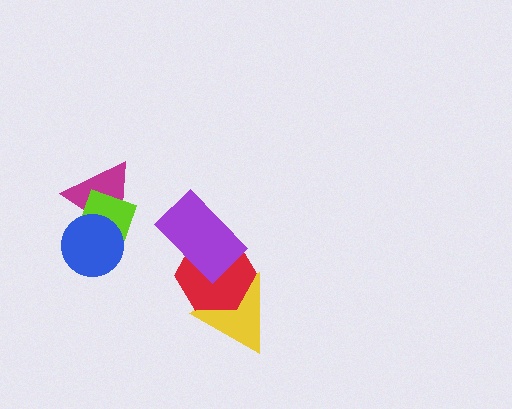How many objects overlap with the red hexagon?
2 objects overlap with the red hexagon.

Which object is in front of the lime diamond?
The blue circle is in front of the lime diamond.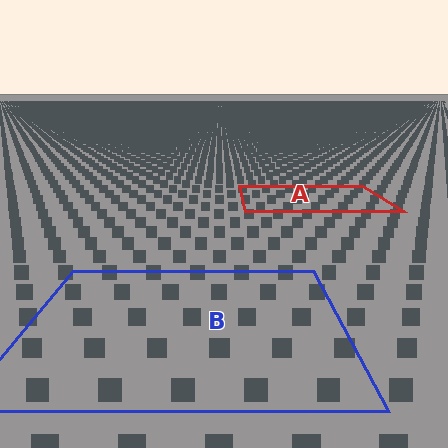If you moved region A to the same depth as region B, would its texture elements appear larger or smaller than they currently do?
They would appear larger. At a closer depth, the same texture elements are projected at a bigger on-screen size.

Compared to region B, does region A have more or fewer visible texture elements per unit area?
Region A has more texture elements per unit area — they are packed more densely because it is farther away.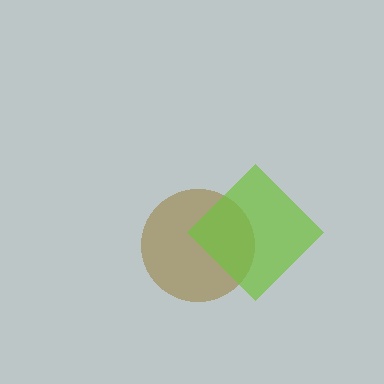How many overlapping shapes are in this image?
There are 2 overlapping shapes in the image.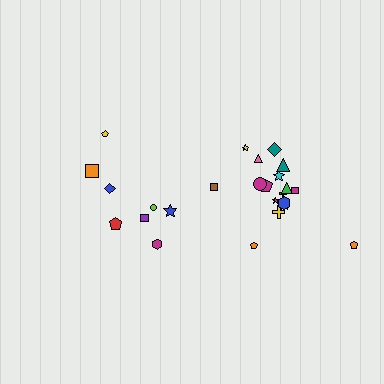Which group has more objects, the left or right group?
The right group.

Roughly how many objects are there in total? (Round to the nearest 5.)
Roughly 25 objects in total.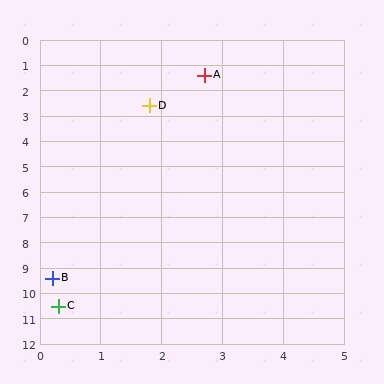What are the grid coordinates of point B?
Point B is at approximately (0.2, 9.4).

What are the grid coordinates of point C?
Point C is at approximately (0.3, 10.5).